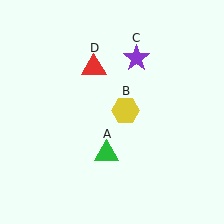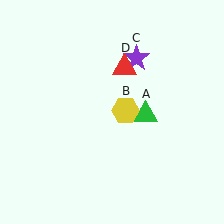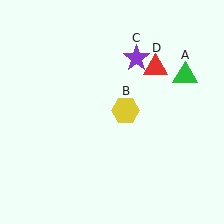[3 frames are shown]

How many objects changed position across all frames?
2 objects changed position: green triangle (object A), red triangle (object D).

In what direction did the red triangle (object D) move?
The red triangle (object D) moved right.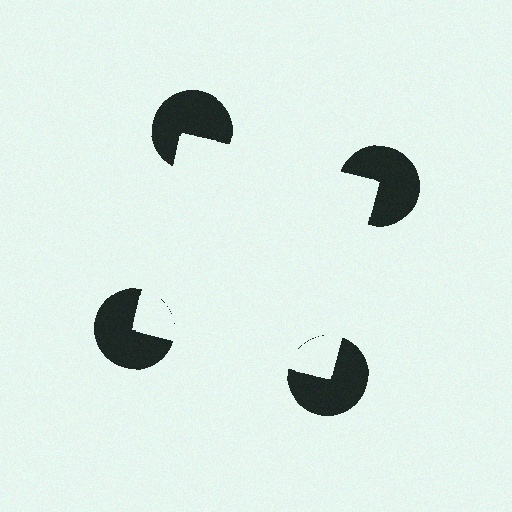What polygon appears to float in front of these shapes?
An illusory square — its edges are inferred from the aligned wedge cuts in the pac-man discs, not physically drawn.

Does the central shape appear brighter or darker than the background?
It typically appears slightly brighter than the background, even though no actual brightness change is drawn.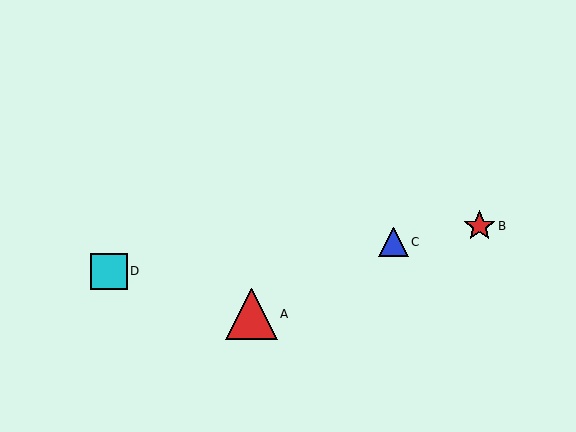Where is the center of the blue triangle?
The center of the blue triangle is at (394, 242).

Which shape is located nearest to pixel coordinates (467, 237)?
The red star (labeled B) at (480, 226) is nearest to that location.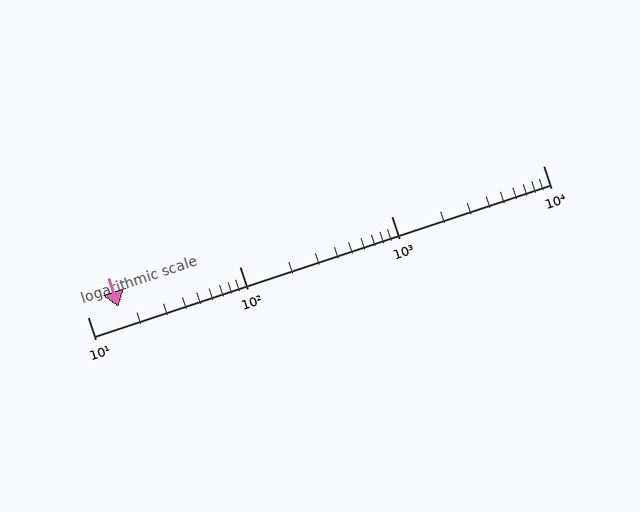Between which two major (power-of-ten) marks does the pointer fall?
The pointer is between 10 and 100.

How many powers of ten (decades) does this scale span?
The scale spans 3 decades, from 10 to 10000.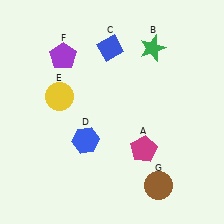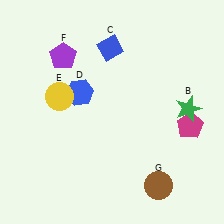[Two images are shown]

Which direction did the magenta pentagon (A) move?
The magenta pentagon (A) moved right.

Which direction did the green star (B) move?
The green star (B) moved down.